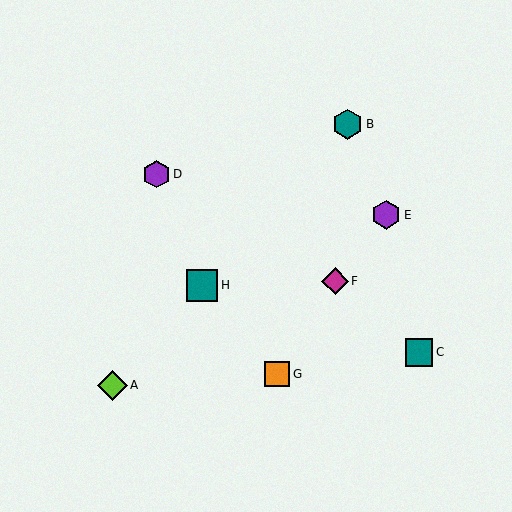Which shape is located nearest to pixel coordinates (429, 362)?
The teal square (labeled C) at (419, 352) is nearest to that location.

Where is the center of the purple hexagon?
The center of the purple hexagon is at (386, 215).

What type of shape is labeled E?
Shape E is a purple hexagon.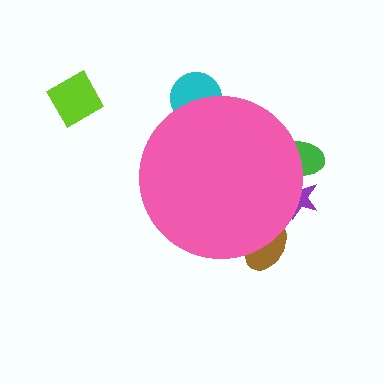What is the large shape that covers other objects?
A pink circle.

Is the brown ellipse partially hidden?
Yes, the brown ellipse is partially hidden behind the pink circle.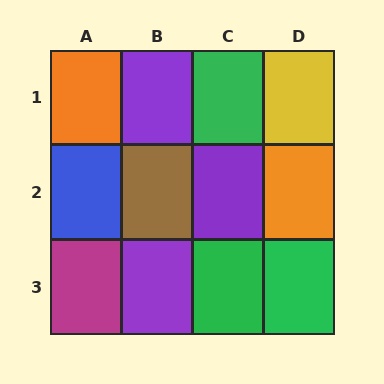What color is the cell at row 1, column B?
Purple.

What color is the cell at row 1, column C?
Green.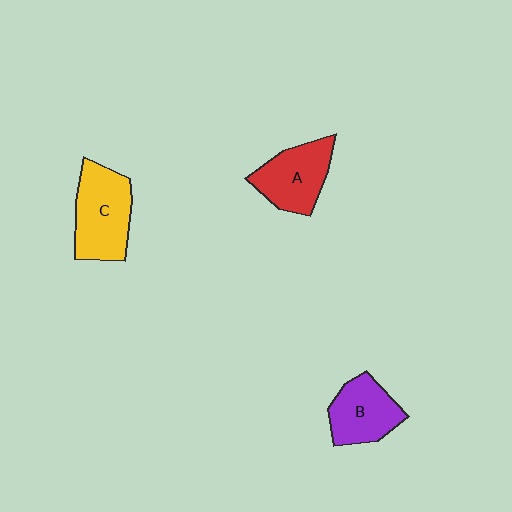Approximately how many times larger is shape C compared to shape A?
Approximately 1.2 times.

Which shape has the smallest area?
Shape B (purple).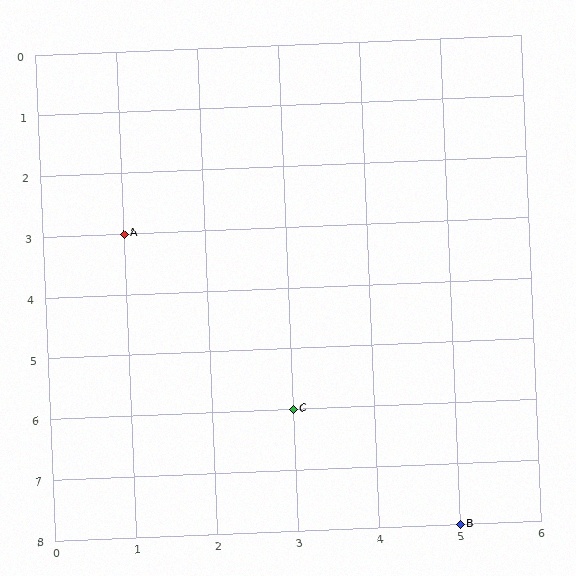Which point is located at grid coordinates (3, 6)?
Point C is at (3, 6).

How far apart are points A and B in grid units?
Points A and B are 4 columns and 5 rows apart (about 6.4 grid units diagonally).